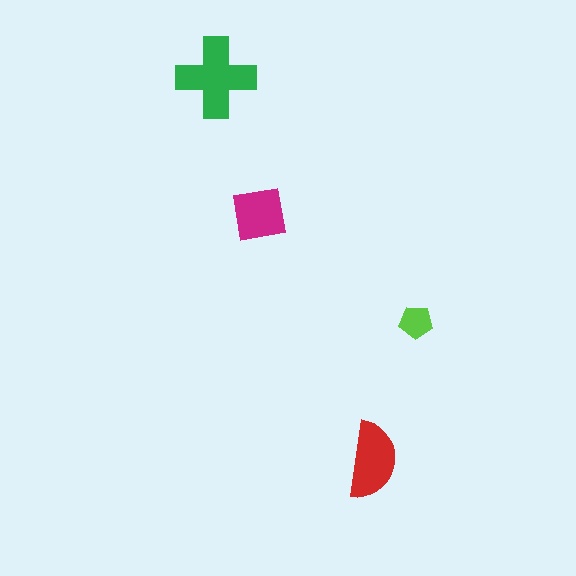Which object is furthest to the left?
The green cross is leftmost.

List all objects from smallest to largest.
The lime pentagon, the magenta square, the red semicircle, the green cross.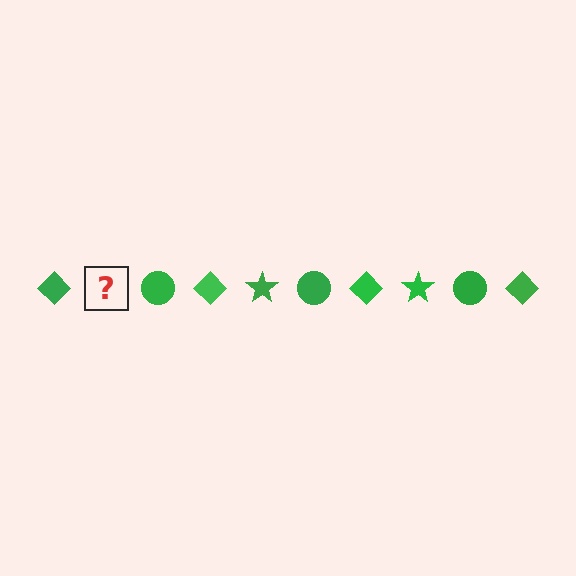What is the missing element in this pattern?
The missing element is a green star.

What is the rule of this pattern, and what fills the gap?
The rule is that the pattern cycles through diamond, star, circle shapes in green. The gap should be filled with a green star.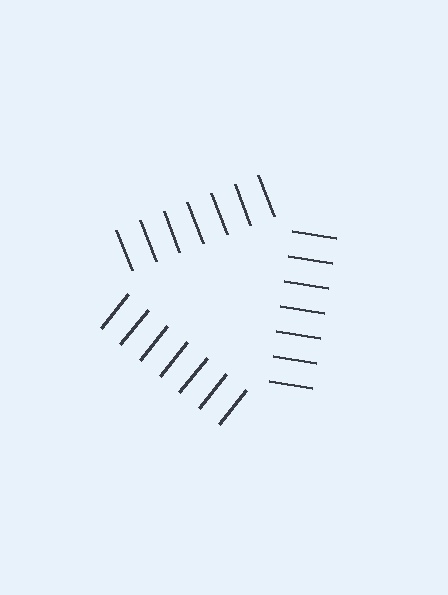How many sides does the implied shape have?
3 sides — the line-ends trace a triangle.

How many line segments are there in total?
21 — 7 along each of the 3 edges.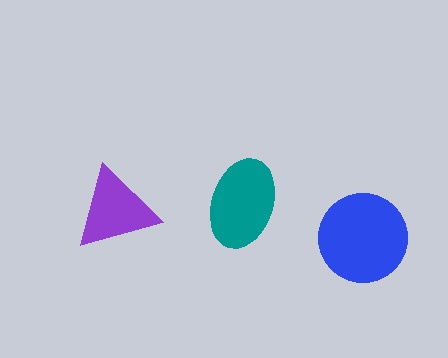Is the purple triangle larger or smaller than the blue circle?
Smaller.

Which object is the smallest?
The purple triangle.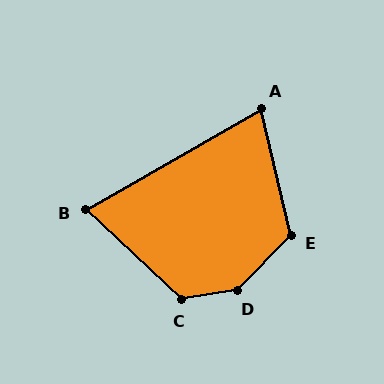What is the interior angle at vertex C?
Approximately 127 degrees (obtuse).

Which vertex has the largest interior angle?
D, at approximately 144 degrees.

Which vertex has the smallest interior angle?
B, at approximately 73 degrees.